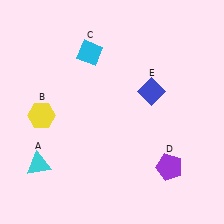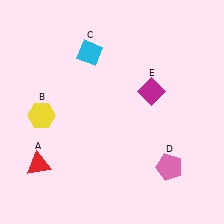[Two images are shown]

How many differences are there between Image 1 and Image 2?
There are 3 differences between the two images.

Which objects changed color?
A changed from cyan to red. D changed from purple to pink. E changed from blue to magenta.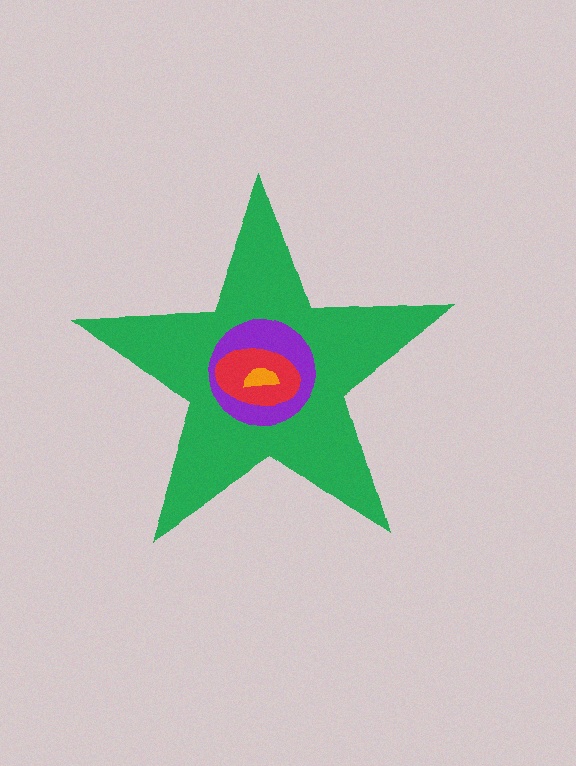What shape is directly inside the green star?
The purple circle.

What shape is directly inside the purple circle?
The red ellipse.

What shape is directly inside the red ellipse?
The orange semicircle.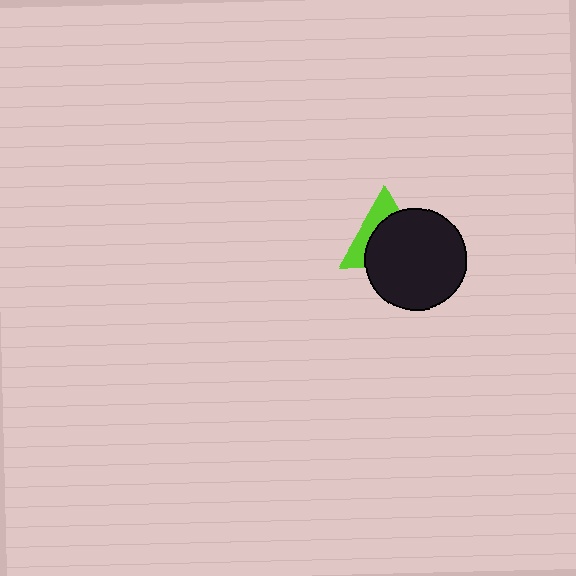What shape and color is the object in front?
The object in front is a black circle.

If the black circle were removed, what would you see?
You would see the complete lime triangle.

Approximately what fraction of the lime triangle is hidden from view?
Roughly 63% of the lime triangle is hidden behind the black circle.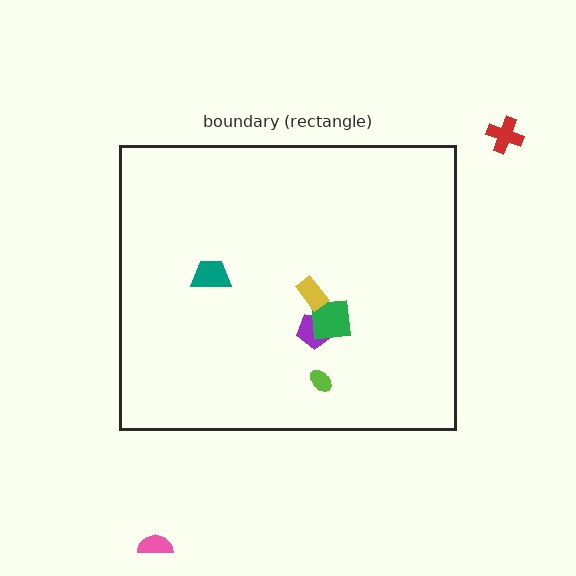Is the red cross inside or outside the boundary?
Outside.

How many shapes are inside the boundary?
5 inside, 2 outside.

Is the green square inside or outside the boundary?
Inside.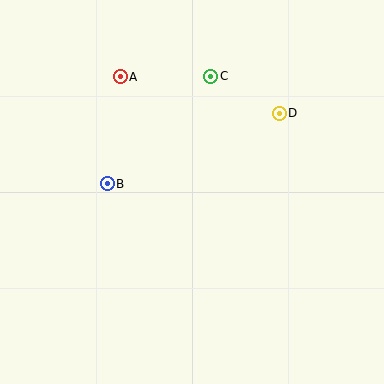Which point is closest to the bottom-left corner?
Point B is closest to the bottom-left corner.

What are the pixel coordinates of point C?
Point C is at (211, 76).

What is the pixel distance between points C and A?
The distance between C and A is 90 pixels.